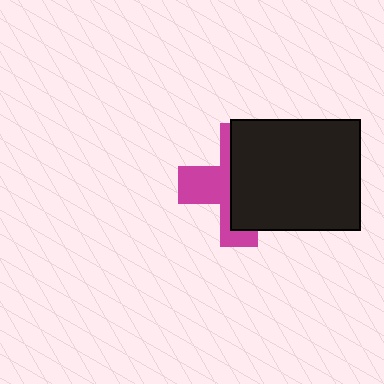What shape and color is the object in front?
The object in front is a black rectangle.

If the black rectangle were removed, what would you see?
You would see the complete magenta cross.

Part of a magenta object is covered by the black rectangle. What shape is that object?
It is a cross.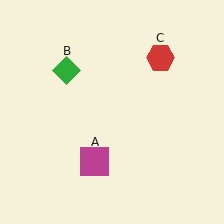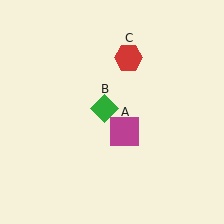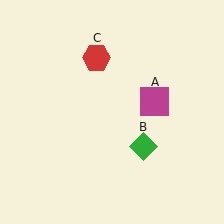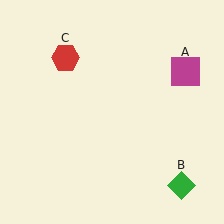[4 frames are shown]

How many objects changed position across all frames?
3 objects changed position: magenta square (object A), green diamond (object B), red hexagon (object C).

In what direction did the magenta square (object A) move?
The magenta square (object A) moved up and to the right.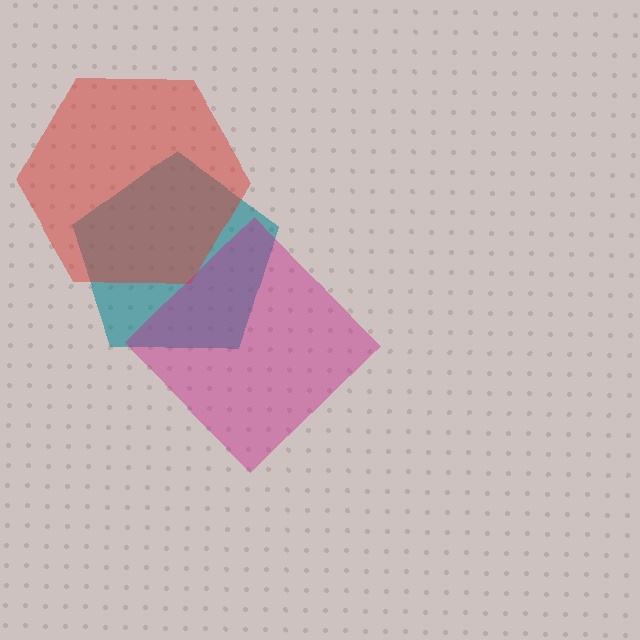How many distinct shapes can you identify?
There are 3 distinct shapes: a teal pentagon, a red hexagon, a magenta diamond.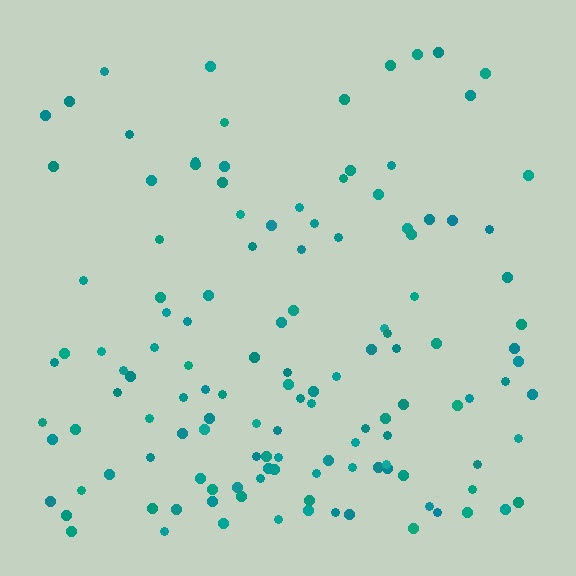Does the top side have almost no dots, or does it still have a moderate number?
Still a moderate number, just noticeably fewer than the bottom.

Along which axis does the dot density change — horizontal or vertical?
Vertical.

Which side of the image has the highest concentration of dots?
The bottom.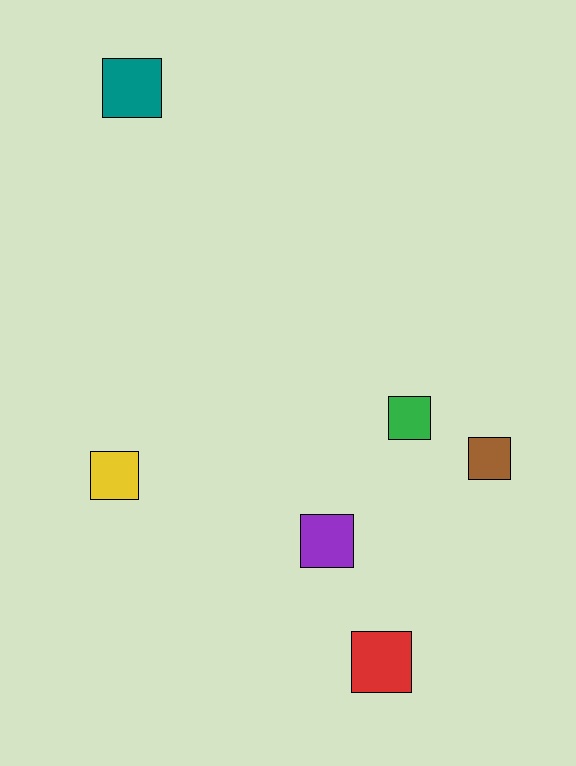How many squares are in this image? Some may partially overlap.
There are 6 squares.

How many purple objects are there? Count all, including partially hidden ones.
There is 1 purple object.